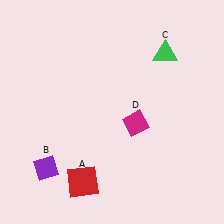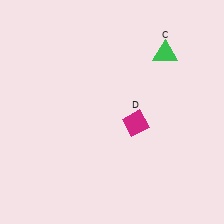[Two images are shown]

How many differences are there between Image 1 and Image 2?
There are 2 differences between the two images.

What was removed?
The purple diamond (B), the red square (A) were removed in Image 2.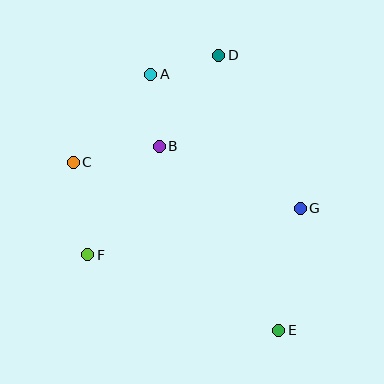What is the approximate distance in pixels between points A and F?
The distance between A and F is approximately 191 pixels.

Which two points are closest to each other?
Points A and D are closest to each other.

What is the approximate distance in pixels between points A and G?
The distance between A and G is approximately 201 pixels.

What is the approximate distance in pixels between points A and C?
The distance between A and C is approximately 118 pixels.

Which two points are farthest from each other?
Points A and E are farthest from each other.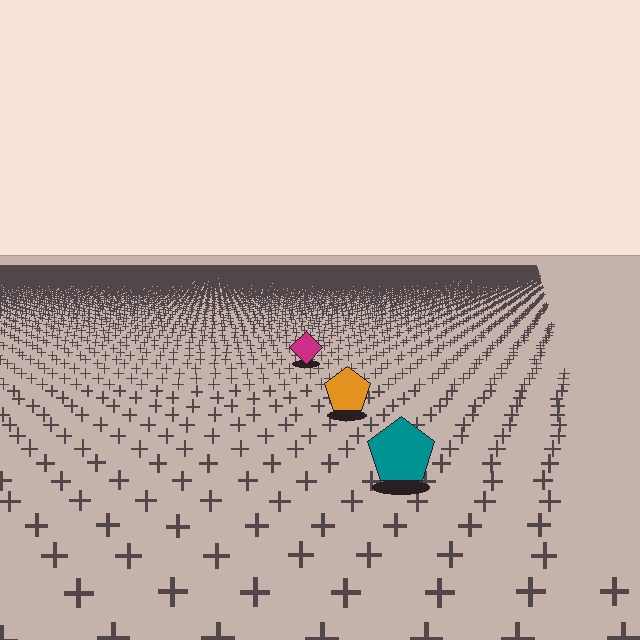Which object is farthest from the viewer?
The magenta diamond is farthest from the viewer. It appears smaller and the ground texture around it is denser.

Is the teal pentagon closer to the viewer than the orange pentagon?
Yes. The teal pentagon is closer — you can tell from the texture gradient: the ground texture is coarser near it.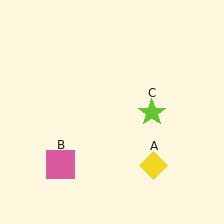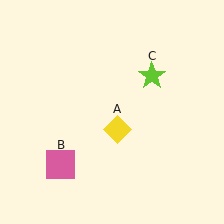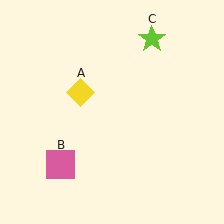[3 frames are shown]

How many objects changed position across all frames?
2 objects changed position: yellow diamond (object A), lime star (object C).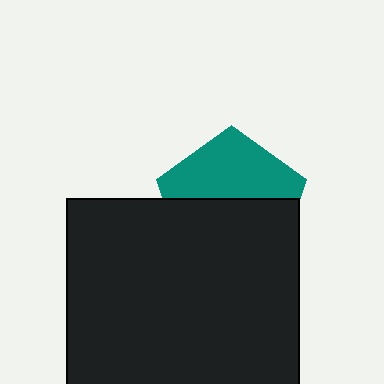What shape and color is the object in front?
The object in front is a black square.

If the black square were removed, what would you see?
You would see the complete teal pentagon.